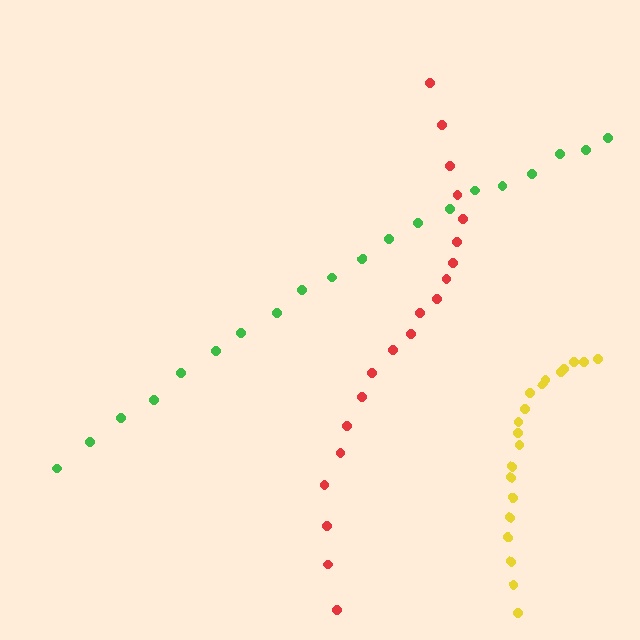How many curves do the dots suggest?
There are 3 distinct paths.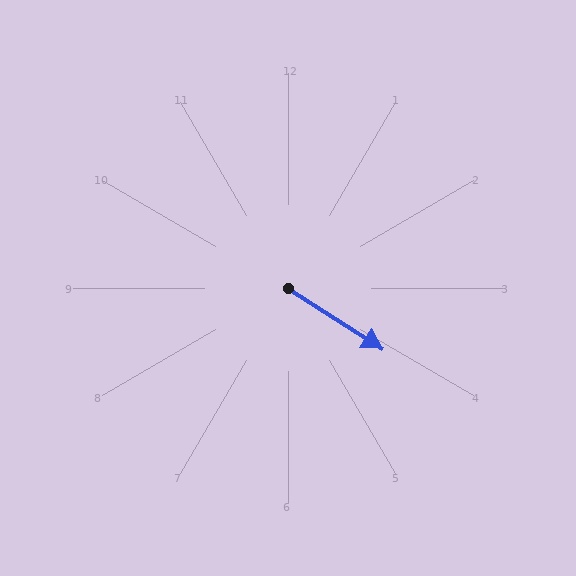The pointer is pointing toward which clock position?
Roughly 4 o'clock.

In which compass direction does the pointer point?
Southeast.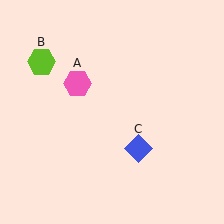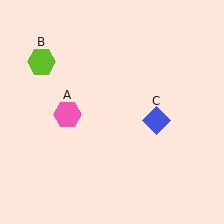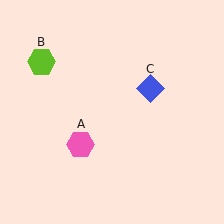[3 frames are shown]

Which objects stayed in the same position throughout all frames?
Lime hexagon (object B) remained stationary.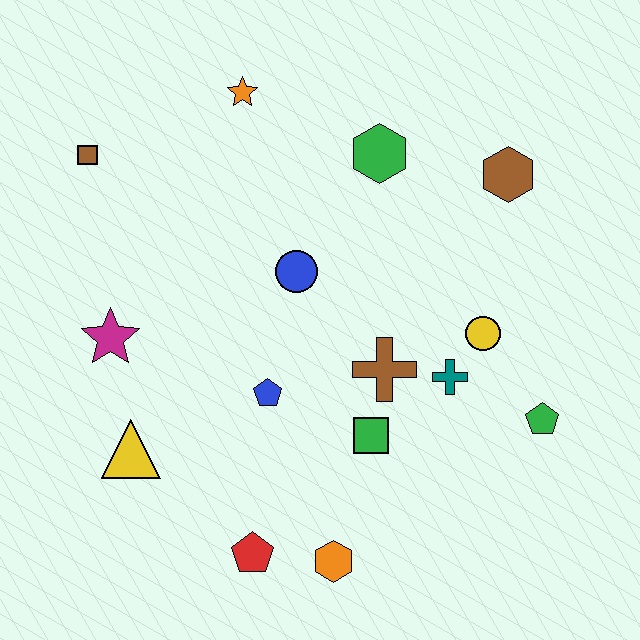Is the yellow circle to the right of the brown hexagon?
No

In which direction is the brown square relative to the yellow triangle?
The brown square is above the yellow triangle.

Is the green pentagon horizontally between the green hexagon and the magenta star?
No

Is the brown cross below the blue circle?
Yes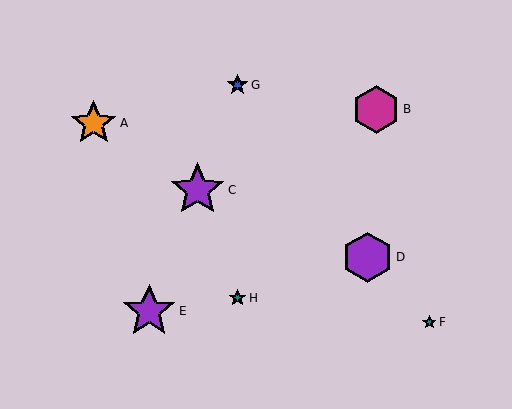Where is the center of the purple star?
The center of the purple star is at (197, 190).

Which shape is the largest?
The purple star (labeled C) is the largest.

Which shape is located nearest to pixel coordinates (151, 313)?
The purple star (labeled E) at (149, 311) is nearest to that location.